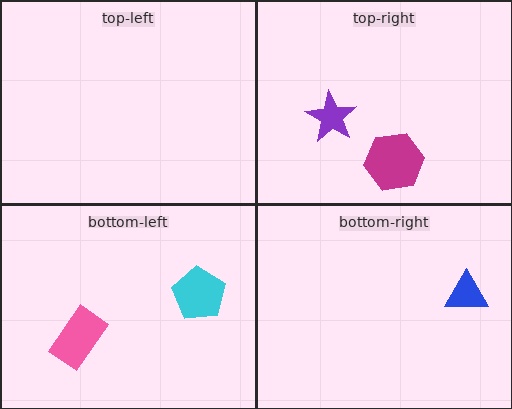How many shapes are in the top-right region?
2.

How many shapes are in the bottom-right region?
1.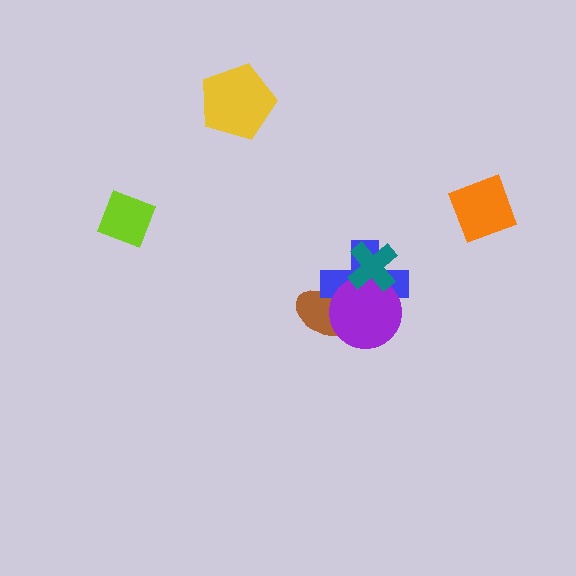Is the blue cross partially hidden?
Yes, it is partially covered by another shape.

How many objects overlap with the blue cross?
3 objects overlap with the blue cross.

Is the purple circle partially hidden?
Yes, it is partially covered by another shape.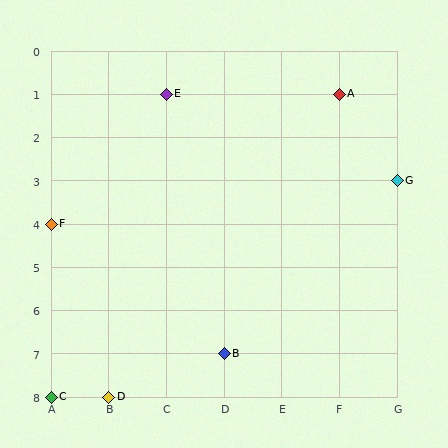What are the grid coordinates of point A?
Point A is at grid coordinates (F, 1).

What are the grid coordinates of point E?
Point E is at grid coordinates (C, 1).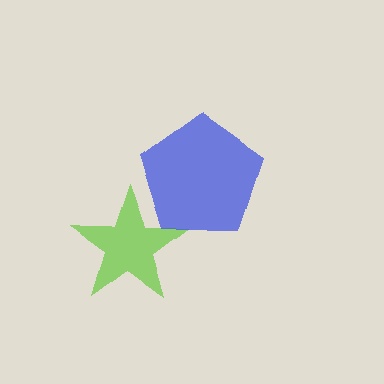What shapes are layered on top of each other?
The layered shapes are: a lime star, a blue pentagon.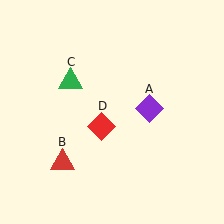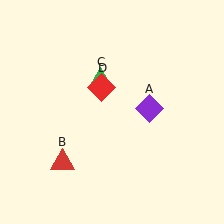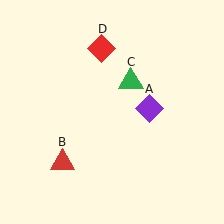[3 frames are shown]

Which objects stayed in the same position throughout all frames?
Purple diamond (object A) and red triangle (object B) remained stationary.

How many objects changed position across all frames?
2 objects changed position: green triangle (object C), red diamond (object D).